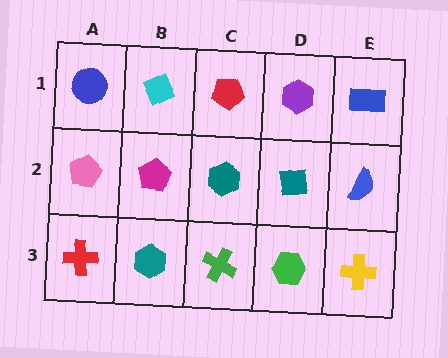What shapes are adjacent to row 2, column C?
A red pentagon (row 1, column C), a green cross (row 3, column C), a magenta pentagon (row 2, column B), a teal square (row 2, column D).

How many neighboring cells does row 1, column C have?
3.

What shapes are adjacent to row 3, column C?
A teal hexagon (row 2, column C), a teal hexagon (row 3, column B), a green hexagon (row 3, column D).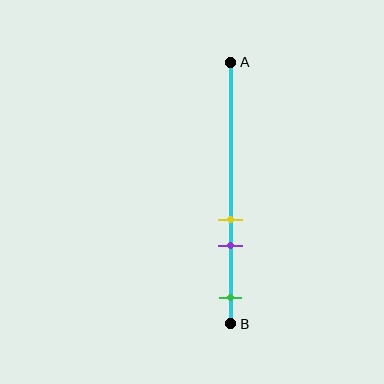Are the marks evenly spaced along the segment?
No, the marks are not evenly spaced.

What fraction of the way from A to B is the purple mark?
The purple mark is approximately 70% (0.7) of the way from A to B.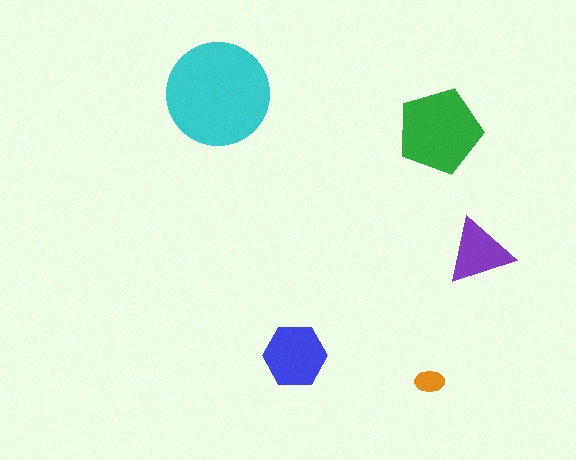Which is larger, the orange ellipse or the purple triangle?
The purple triangle.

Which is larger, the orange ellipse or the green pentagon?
The green pentagon.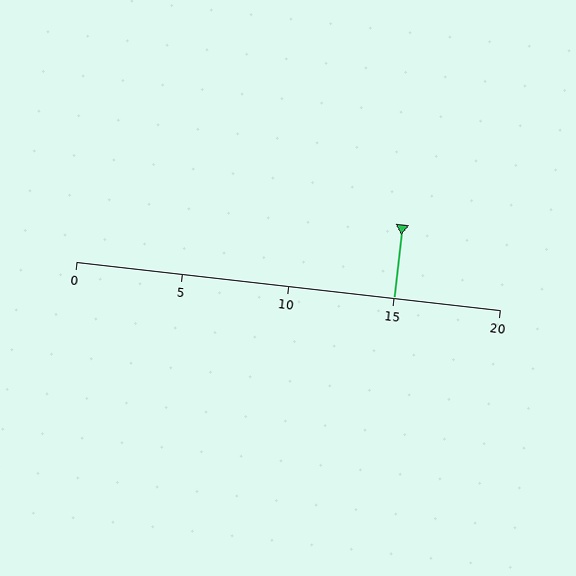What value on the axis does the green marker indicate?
The marker indicates approximately 15.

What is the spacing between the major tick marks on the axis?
The major ticks are spaced 5 apart.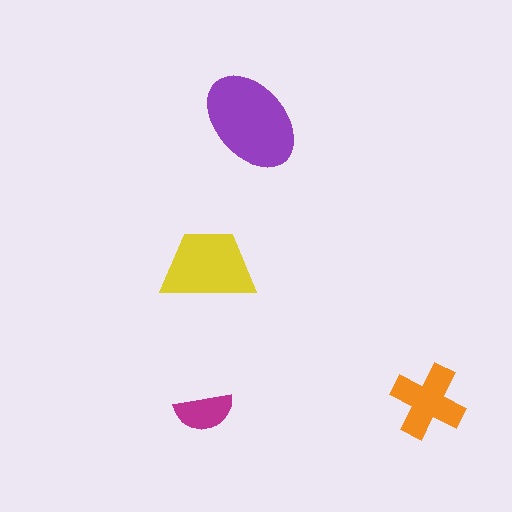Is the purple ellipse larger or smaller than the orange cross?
Larger.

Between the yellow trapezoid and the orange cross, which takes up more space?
The yellow trapezoid.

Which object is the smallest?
The magenta semicircle.